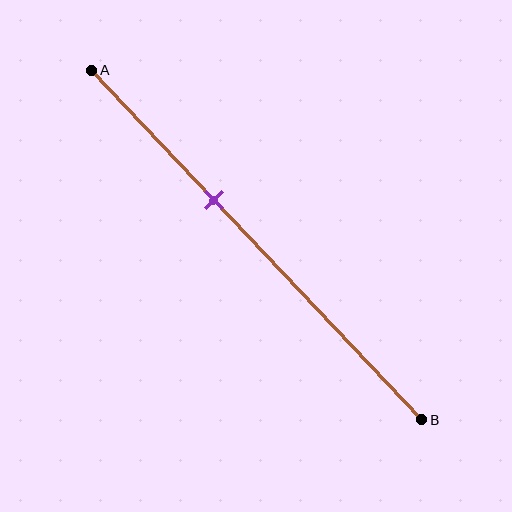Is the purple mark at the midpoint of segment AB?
No, the mark is at about 35% from A, not at the 50% midpoint.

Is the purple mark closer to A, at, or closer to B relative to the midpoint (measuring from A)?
The purple mark is closer to point A than the midpoint of segment AB.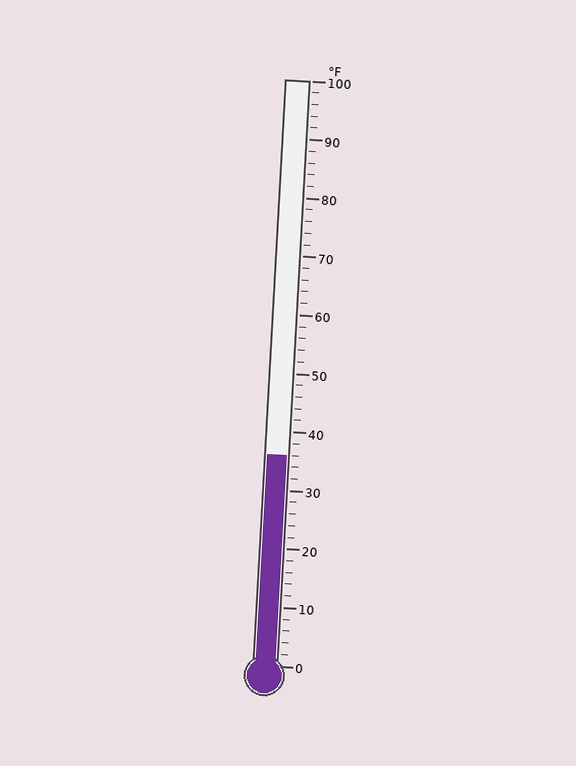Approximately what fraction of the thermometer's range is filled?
The thermometer is filled to approximately 35% of its range.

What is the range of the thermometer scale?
The thermometer scale ranges from 0°F to 100°F.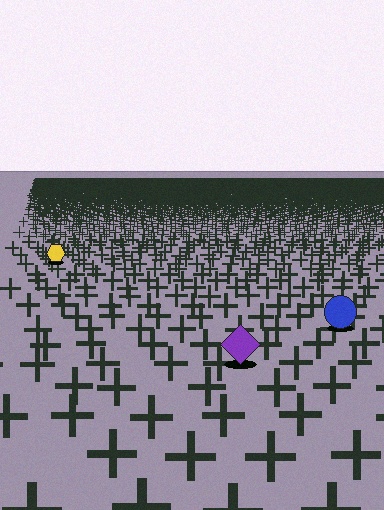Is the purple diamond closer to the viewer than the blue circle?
Yes. The purple diamond is closer — you can tell from the texture gradient: the ground texture is coarser near it.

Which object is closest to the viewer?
The purple diamond is closest. The texture marks near it are larger and more spread out.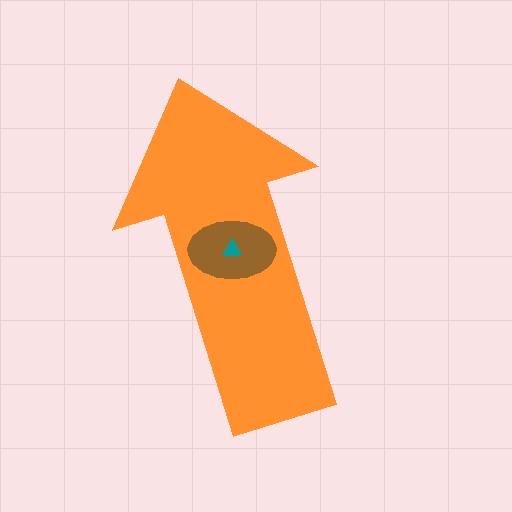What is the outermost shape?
The orange arrow.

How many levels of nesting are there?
3.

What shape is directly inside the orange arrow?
The brown ellipse.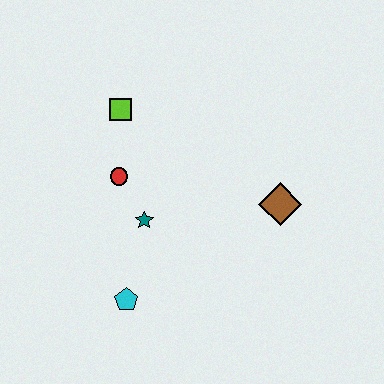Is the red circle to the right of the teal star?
No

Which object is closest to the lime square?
The red circle is closest to the lime square.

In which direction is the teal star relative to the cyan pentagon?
The teal star is above the cyan pentagon.